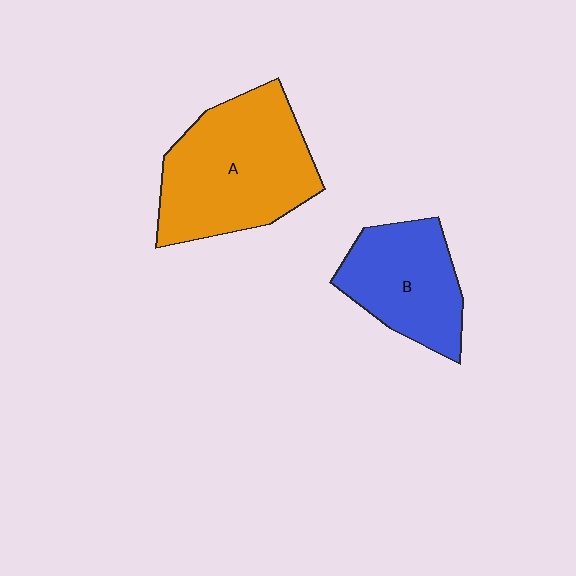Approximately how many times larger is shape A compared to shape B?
Approximately 1.5 times.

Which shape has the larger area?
Shape A (orange).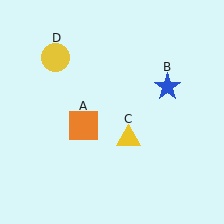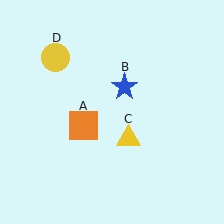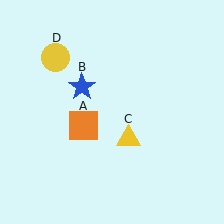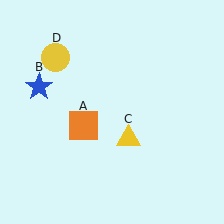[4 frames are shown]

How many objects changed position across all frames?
1 object changed position: blue star (object B).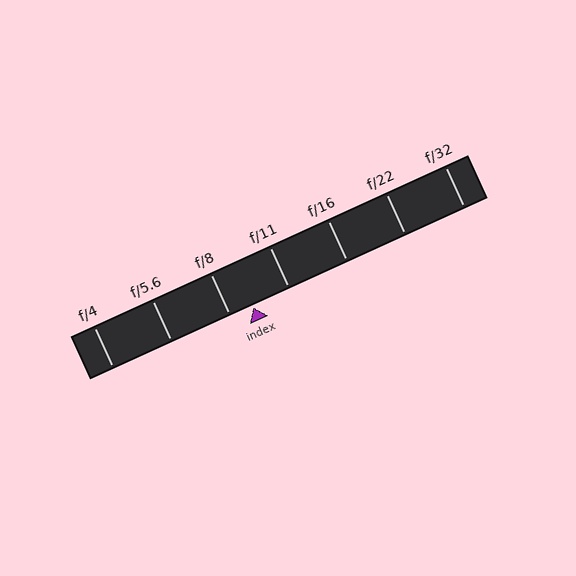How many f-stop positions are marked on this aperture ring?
There are 7 f-stop positions marked.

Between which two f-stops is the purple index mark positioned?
The index mark is between f/8 and f/11.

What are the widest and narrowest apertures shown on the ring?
The widest aperture shown is f/4 and the narrowest is f/32.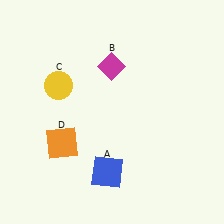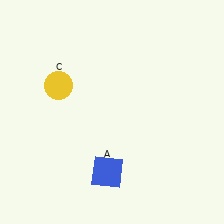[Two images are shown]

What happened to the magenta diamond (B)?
The magenta diamond (B) was removed in Image 2. It was in the top-left area of Image 1.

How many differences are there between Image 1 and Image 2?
There are 2 differences between the two images.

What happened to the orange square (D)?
The orange square (D) was removed in Image 2. It was in the bottom-left area of Image 1.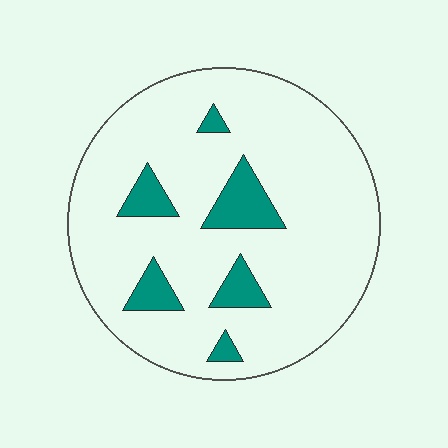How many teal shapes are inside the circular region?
6.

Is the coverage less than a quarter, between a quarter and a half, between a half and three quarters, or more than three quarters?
Less than a quarter.